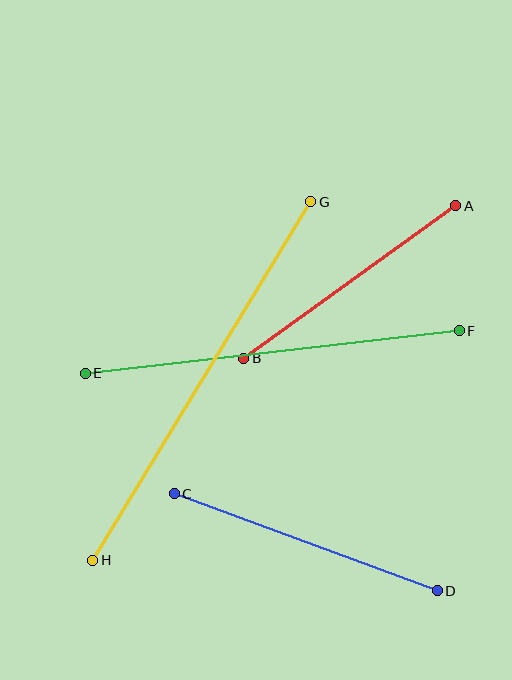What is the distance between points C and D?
The distance is approximately 280 pixels.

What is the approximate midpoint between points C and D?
The midpoint is at approximately (306, 542) pixels.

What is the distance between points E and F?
The distance is approximately 376 pixels.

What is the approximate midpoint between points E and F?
The midpoint is at approximately (272, 352) pixels.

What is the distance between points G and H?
The distance is approximately 420 pixels.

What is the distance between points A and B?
The distance is approximately 261 pixels.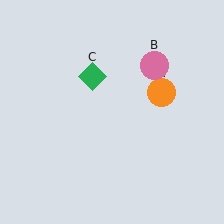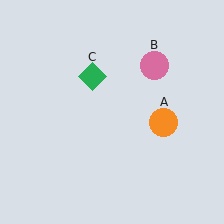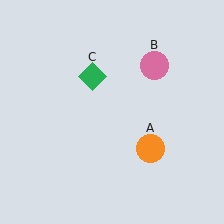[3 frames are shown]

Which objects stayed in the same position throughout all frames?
Pink circle (object B) and green diamond (object C) remained stationary.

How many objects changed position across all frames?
1 object changed position: orange circle (object A).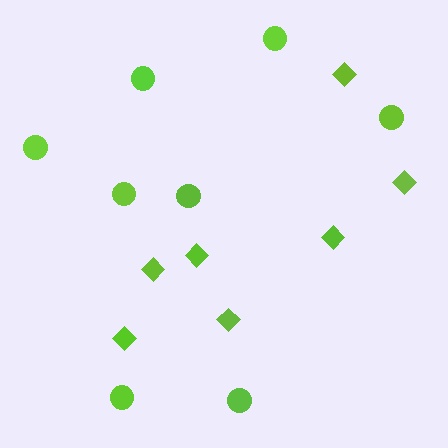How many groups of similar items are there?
There are 2 groups: one group of diamonds (7) and one group of circles (8).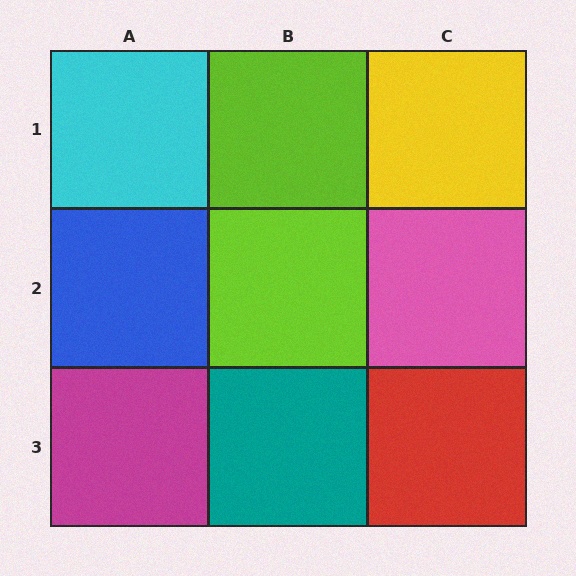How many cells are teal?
1 cell is teal.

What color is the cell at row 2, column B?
Lime.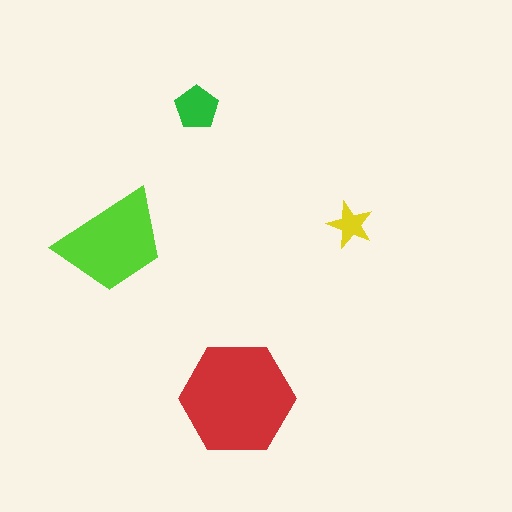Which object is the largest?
The red hexagon.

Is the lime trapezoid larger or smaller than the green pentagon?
Larger.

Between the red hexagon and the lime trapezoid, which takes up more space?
The red hexagon.